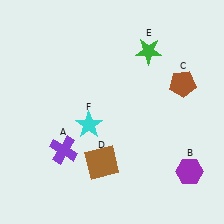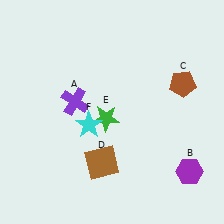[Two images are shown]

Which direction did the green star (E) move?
The green star (E) moved down.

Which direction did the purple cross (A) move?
The purple cross (A) moved up.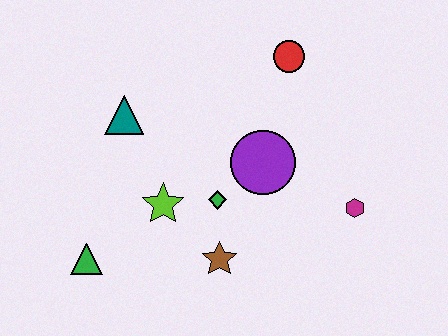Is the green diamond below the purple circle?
Yes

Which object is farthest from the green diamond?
The red circle is farthest from the green diamond.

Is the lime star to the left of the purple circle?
Yes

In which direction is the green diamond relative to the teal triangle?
The green diamond is to the right of the teal triangle.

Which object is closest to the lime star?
The green diamond is closest to the lime star.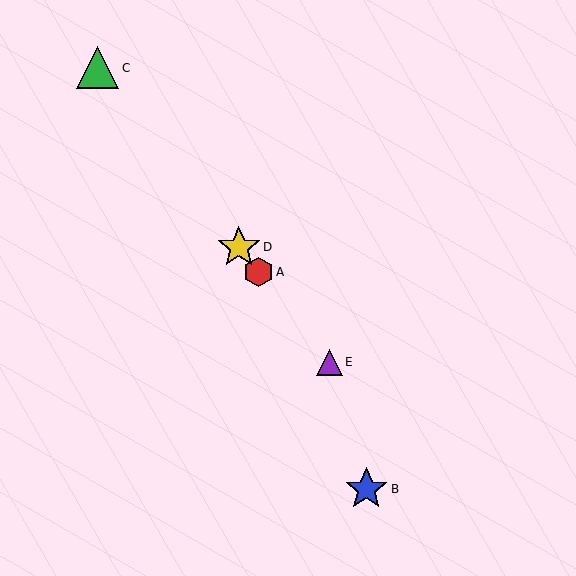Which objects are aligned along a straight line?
Objects A, C, D, E are aligned along a straight line.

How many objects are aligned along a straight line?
4 objects (A, C, D, E) are aligned along a straight line.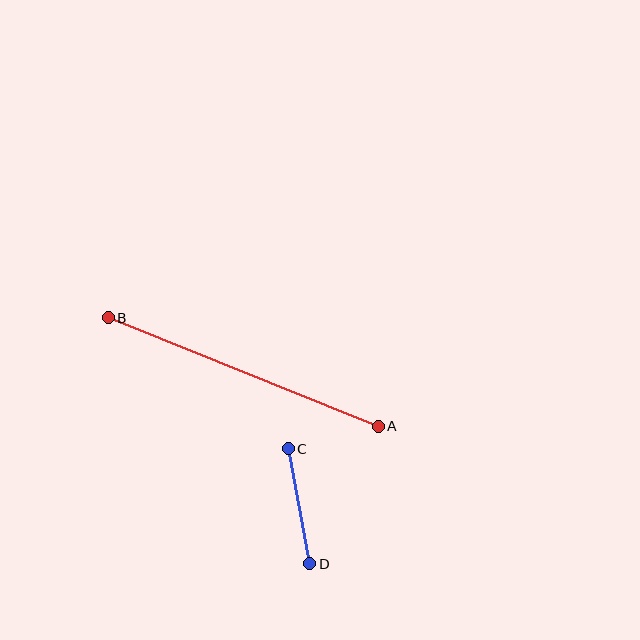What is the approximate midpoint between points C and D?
The midpoint is at approximately (299, 506) pixels.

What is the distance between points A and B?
The distance is approximately 291 pixels.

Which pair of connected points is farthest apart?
Points A and B are farthest apart.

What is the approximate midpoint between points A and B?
The midpoint is at approximately (243, 372) pixels.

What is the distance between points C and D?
The distance is approximately 117 pixels.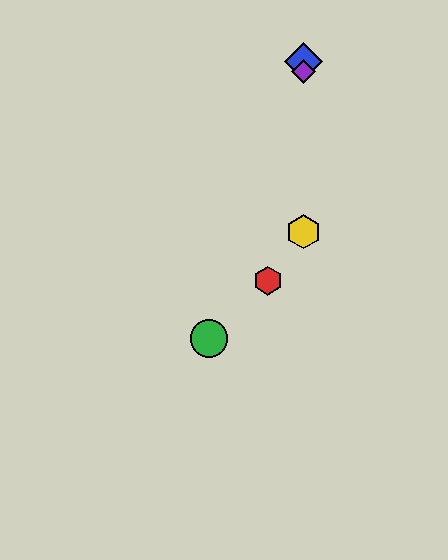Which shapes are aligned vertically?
The blue diamond, the yellow hexagon, the purple diamond are aligned vertically.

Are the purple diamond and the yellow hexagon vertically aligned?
Yes, both are at x≈303.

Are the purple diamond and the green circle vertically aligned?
No, the purple diamond is at x≈303 and the green circle is at x≈209.